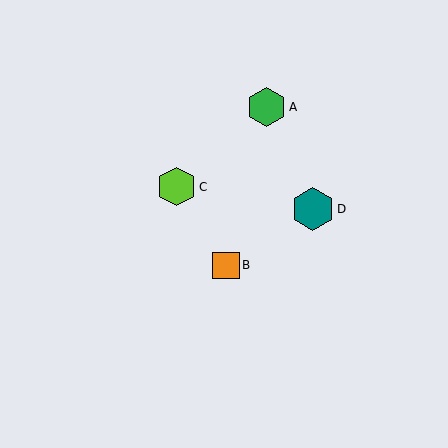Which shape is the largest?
The teal hexagon (labeled D) is the largest.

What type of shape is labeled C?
Shape C is a lime hexagon.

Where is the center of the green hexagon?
The center of the green hexagon is at (266, 107).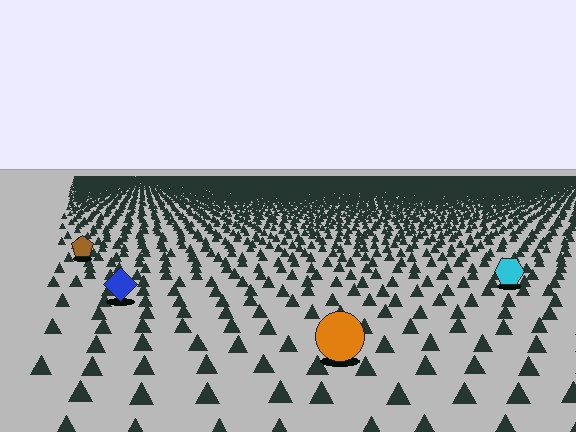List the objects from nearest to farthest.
From nearest to farthest: the orange circle, the blue diamond, the cyan hexagon, the brown pentagon.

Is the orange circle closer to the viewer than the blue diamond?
Yes. The orange circle is closer — you can tell from the texture gradient: the ground texture is coarser near it.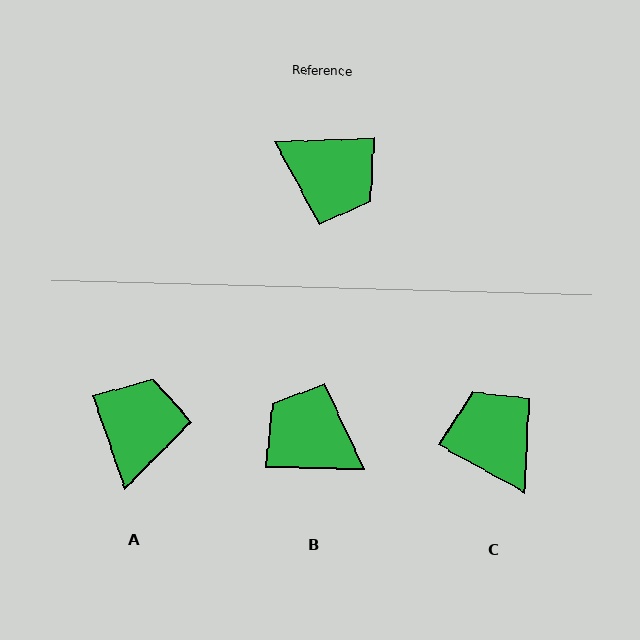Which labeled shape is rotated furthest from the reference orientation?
B, about 177 degrees away.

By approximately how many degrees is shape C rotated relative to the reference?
Approximately 150 degrees counter-clockwise.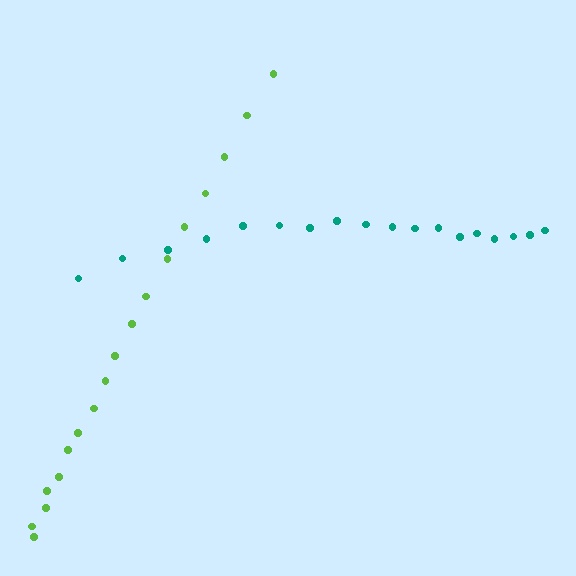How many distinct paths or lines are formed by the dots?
There are 2 distinct paths.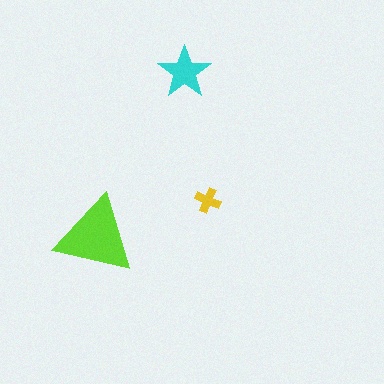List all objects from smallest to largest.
The yellow cross, the cyan star, the lime triangle.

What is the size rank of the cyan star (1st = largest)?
2nd.